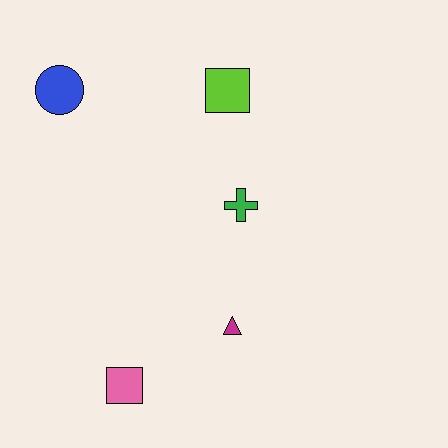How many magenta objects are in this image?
There is 1 magenta object.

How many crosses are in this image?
There is 1 cross.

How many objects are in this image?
There are 5 objects.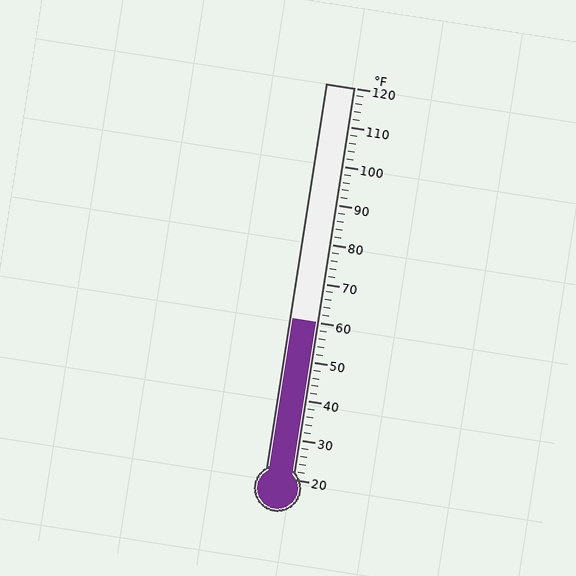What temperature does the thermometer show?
The thermometer shows approximately 60°F.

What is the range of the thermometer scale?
The thermometer scale ranges from 20°F to 120°F.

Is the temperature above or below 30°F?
The temperature is above 30°F.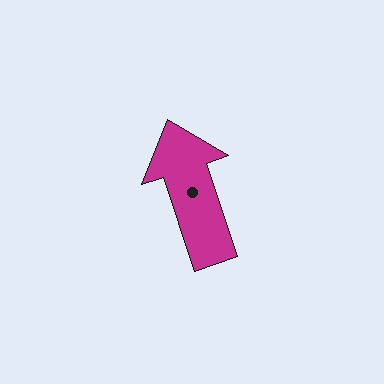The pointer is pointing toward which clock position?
Roughly 11 o'clock.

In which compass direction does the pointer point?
North.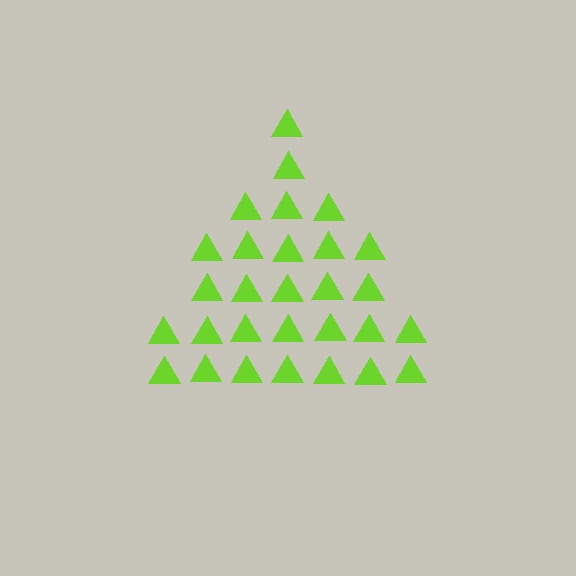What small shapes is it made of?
It is made of small triangles.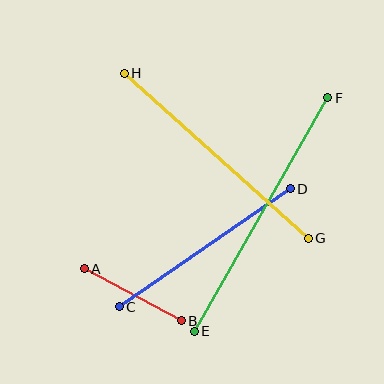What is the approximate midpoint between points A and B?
The midpoint is at approximately (133, 295) pixels.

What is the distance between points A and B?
The distance is approximately 110 pixels.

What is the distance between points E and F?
The distance is approximately 269 pixels.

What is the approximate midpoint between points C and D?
The midpoint is at approximately (205, 248) pixels.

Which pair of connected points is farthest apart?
Points E and F are farthest apart.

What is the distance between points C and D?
The distance is approximately 208 pixels.